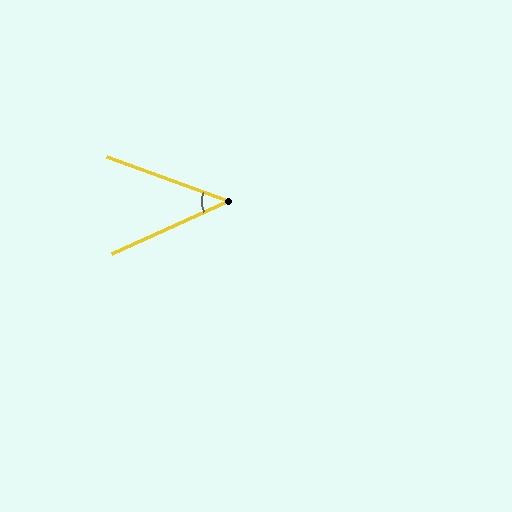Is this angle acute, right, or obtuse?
It is acute.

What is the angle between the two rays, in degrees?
Approximately 44 degrees.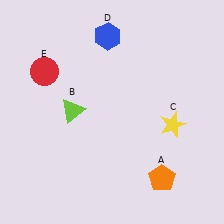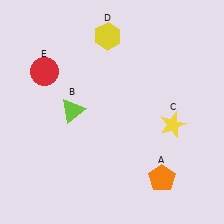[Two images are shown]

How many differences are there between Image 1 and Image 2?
There is 1 difference between the two images.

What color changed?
The hexagon (D) changed from blue in Image 1 to yellow in Image 2.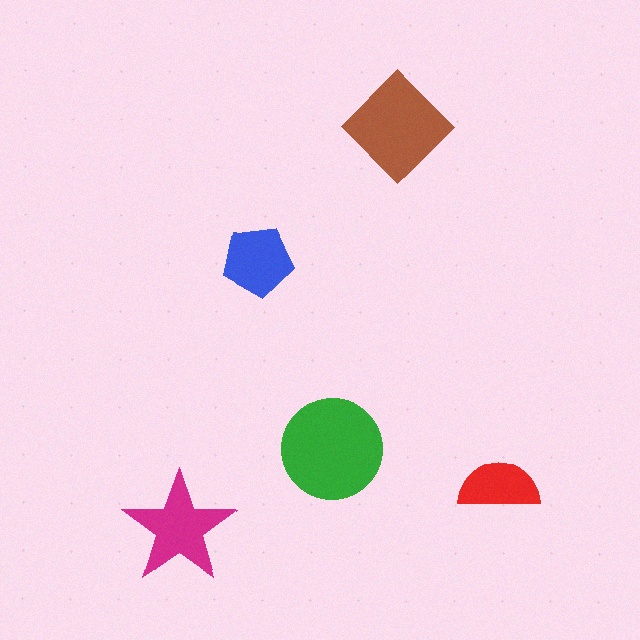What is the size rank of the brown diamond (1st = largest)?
2nd.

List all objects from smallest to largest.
The red semicircle, the blue pentagon, the magenta star, the brown diamond, the green circle.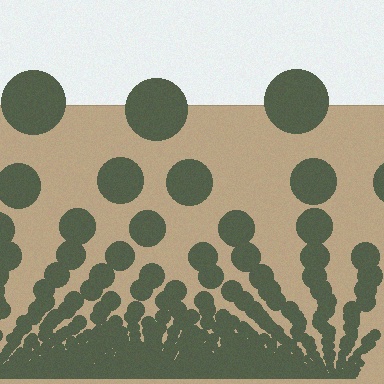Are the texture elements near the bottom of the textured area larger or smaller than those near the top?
Smaller. The gradient is inverted — elements near the bottom are smaller and denser.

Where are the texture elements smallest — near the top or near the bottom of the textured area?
Near the bottom.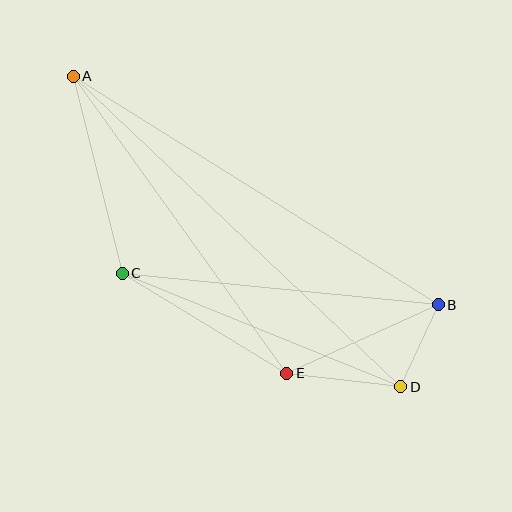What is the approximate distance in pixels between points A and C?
The distance between A and C is approximately 203 pixels.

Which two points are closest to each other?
Points B and D are closest to each other.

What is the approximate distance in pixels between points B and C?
The distance between B and C is approximately 317 pixels.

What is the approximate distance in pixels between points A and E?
The distance between A and E is approximately 366 pixels.